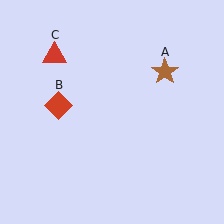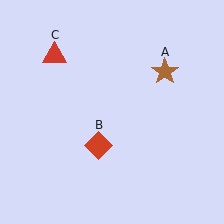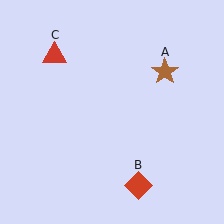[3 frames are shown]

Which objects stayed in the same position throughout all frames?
Brown star (object A) and red triangle (object C) remained stationary.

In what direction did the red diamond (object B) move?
The red diamond (object B) moved down and to the right.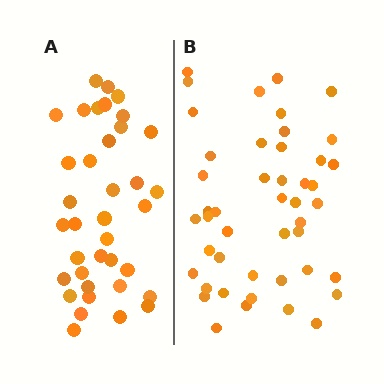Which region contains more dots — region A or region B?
Region B (the right region) has more dots.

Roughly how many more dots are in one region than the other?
Region B has roughly 8 or so more dots than region A.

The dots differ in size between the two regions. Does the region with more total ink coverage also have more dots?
No. Region A has more total ink coverage because its dots are larger, but region B actually contains more individual dots. Total area can be misleading — the number of items is what matters here.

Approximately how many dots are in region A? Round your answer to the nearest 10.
About 40 dots. (The exact count is 37, which rounds to 40.)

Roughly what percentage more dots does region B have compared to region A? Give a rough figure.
About 25% more.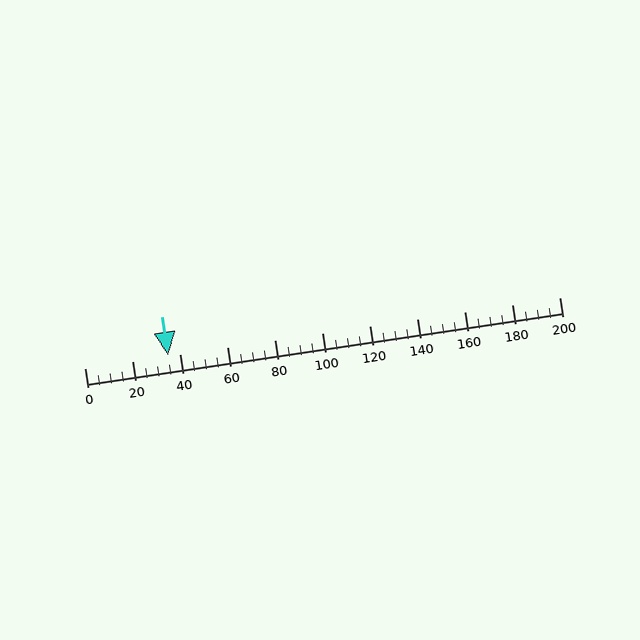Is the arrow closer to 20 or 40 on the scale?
The arrow is closer to 40.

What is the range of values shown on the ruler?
The ruler shows values from 0 to 200.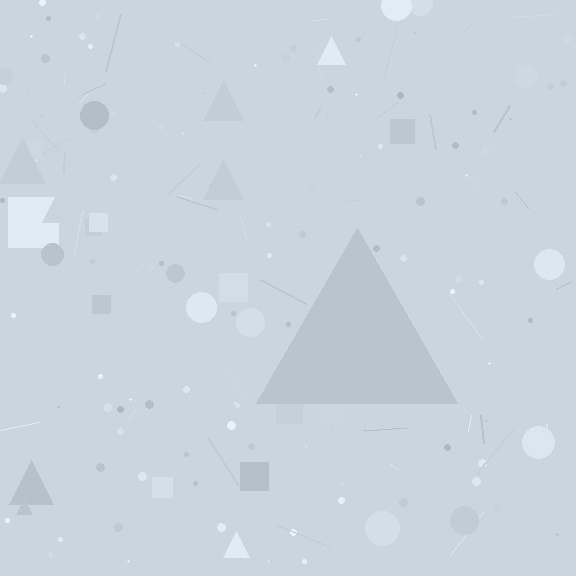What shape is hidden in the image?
A triangle is hidden in the image.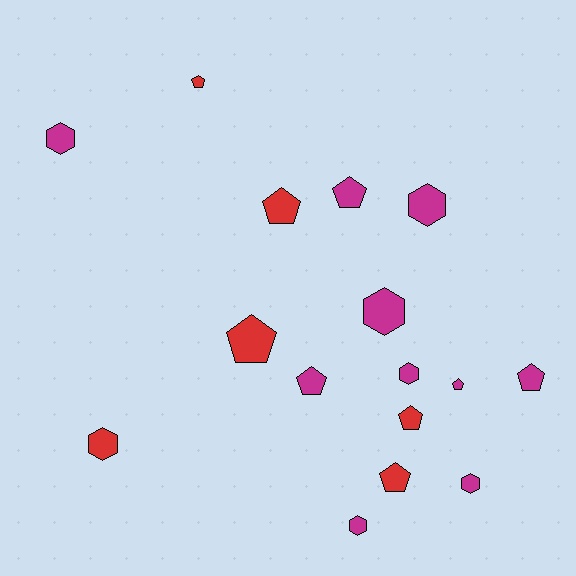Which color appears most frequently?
Magenta, with 10 objects.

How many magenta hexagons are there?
There are 6 magenta hexagons.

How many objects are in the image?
There are 16 objects.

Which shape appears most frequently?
Pentagon, with 9 objects.